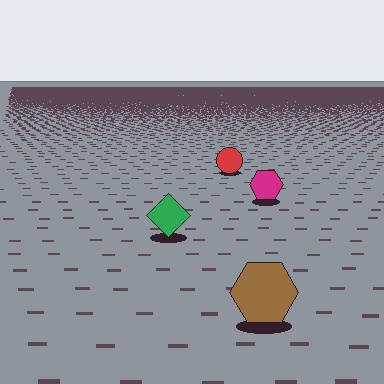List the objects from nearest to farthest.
From nearest to farthest: the brown hexagon, the green diamond, the magenta hexagon, the red circle.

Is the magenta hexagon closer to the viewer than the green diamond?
No. The green diamond is closer — you can tell from the texture gradient: the ground texture is coarser near it.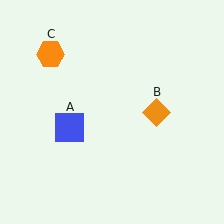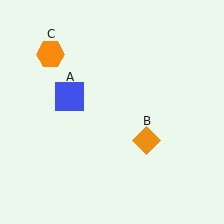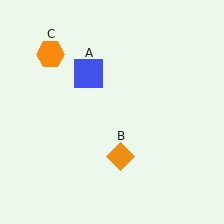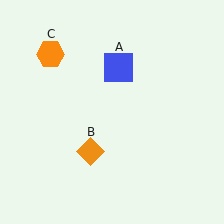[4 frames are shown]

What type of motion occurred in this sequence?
The blue square (object A), orange diamond (object B) rotated clockwise around the center of the scene.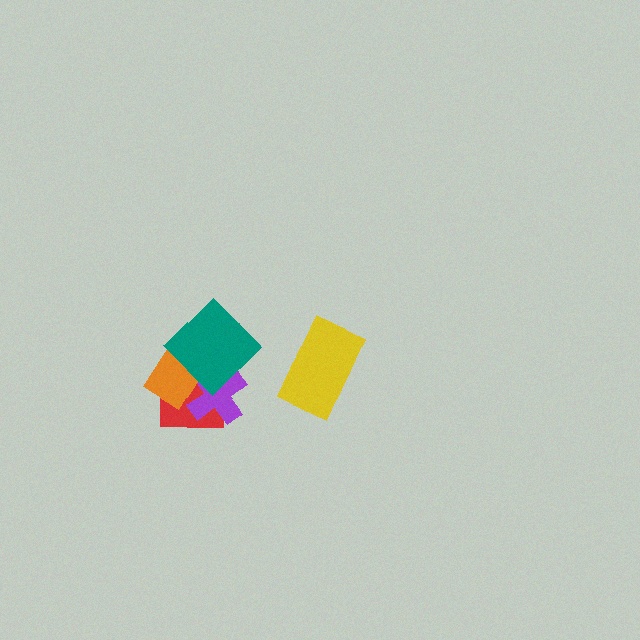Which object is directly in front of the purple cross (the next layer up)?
The orange rectangle is directly in front of the purple cross.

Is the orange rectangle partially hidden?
Yes, it is partially covered by another shape.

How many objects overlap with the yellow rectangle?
0 objects overlap with the yellow rectangle.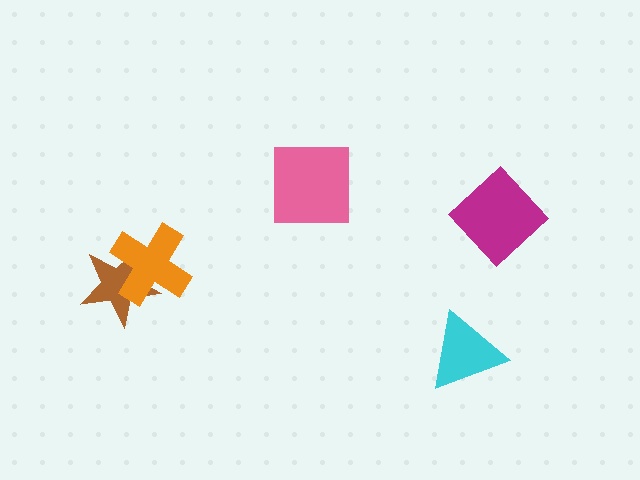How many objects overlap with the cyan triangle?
0 objects overlap with the cyan triangle.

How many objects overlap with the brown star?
1 object overlaps with the brown star.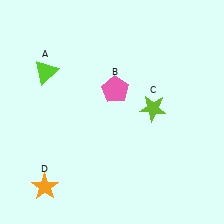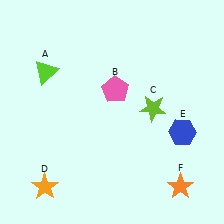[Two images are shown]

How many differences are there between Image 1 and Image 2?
There are 2 differences between the two images.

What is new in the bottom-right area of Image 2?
An orange star (F) was added in the bottom-right area of Image 2.